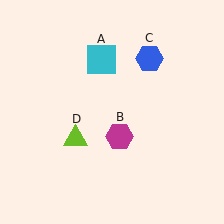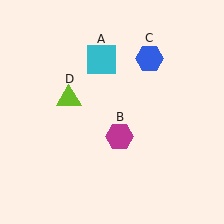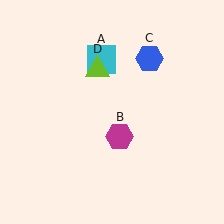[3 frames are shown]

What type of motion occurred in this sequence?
The lime triangle (object D) rotated clockwise around the center of the scene.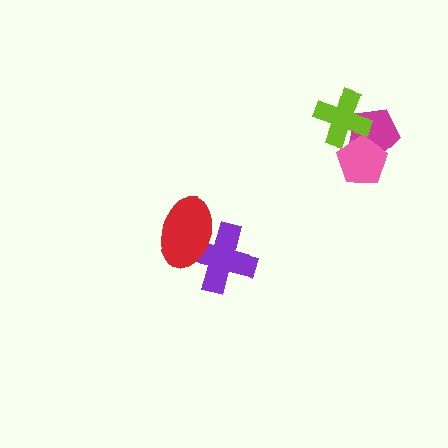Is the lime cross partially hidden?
Yes, it is partially covered by another shape.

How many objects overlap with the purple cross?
1 object overlaps with the purple cross.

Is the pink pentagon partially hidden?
No, no other shape covers it.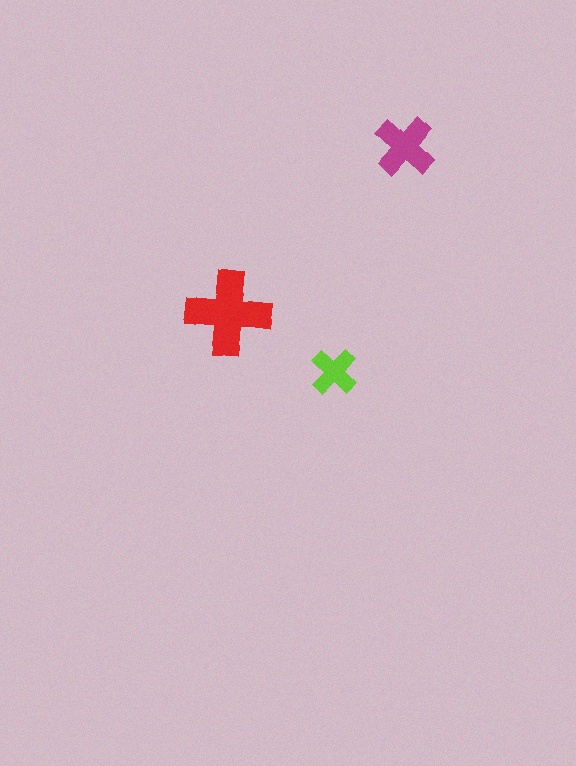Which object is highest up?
The magenta cross is topmost.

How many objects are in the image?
There are 3 objects in the image.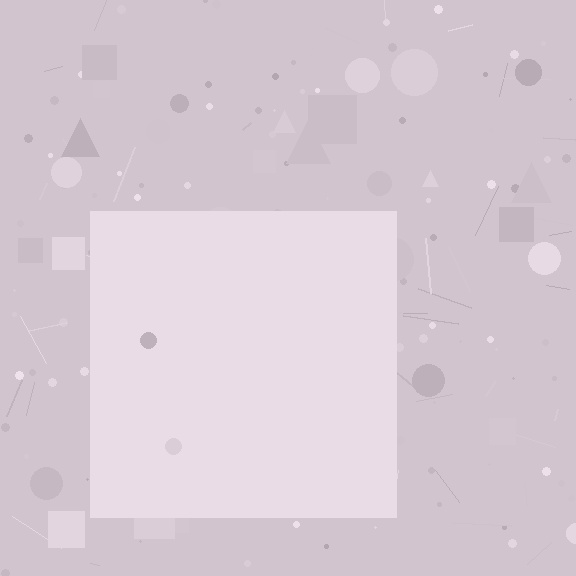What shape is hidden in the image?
A square is hidden in the image.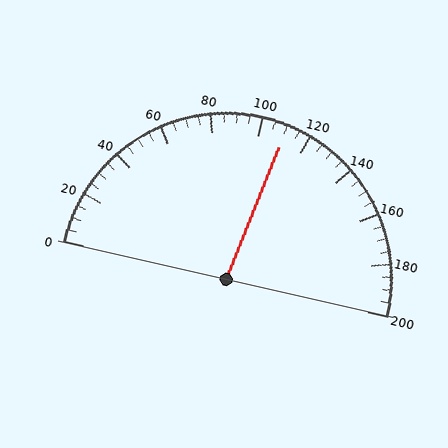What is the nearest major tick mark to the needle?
The nearest major tick mark is 120.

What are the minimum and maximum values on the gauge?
The gauge ranges from 0 to 200.